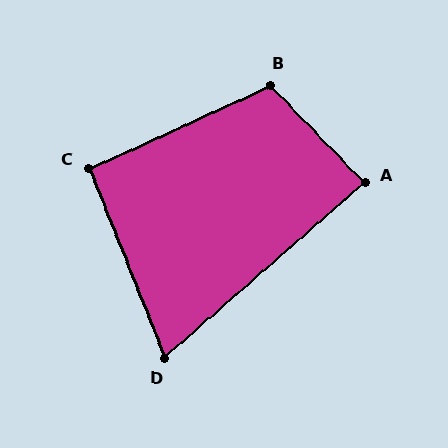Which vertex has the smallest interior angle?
D, at approximately 71 degrees.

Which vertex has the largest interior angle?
B, at approximately 109 degrees.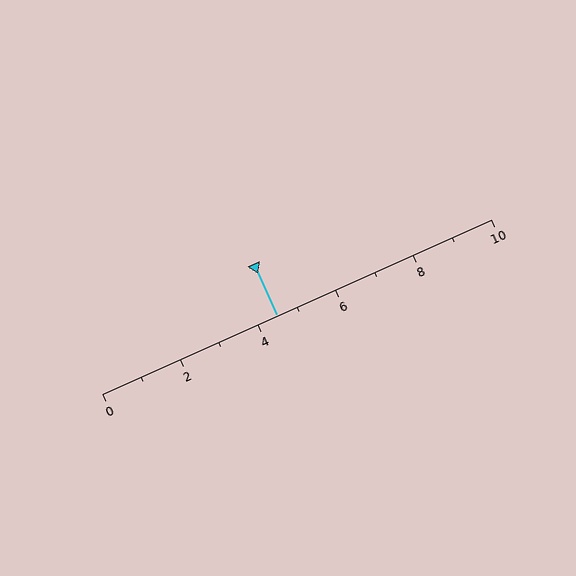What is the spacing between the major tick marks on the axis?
The major ticks are spaced 2 apart.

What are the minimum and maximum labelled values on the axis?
The axis runs from 0 to 10.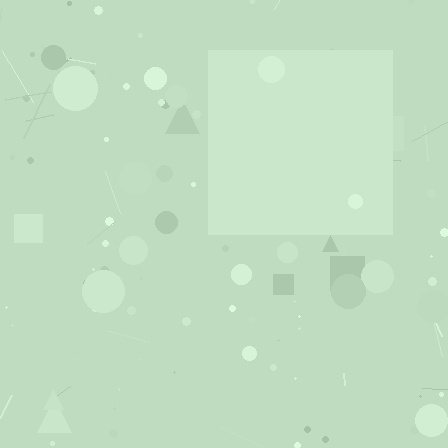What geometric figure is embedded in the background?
A square is embedded in the background.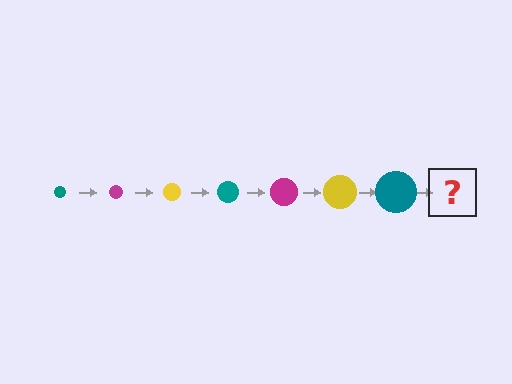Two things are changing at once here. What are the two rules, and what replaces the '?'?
The two rules are that the circle grows larger each step and the color cycles through teal, magenta, and yellow. The '?' should be a magenta circle, larger than the previous one.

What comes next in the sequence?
The next element should be a magenta circle, larger than the previous one.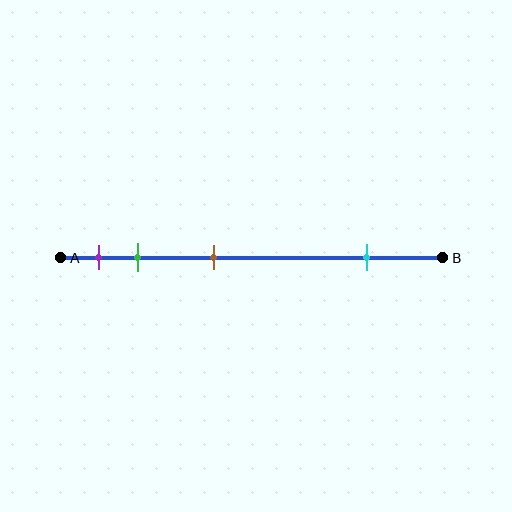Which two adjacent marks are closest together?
The purple and green marks are the closest adjacent pair.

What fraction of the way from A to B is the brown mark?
The brown mark is approximately 40% (0.4) of the way from A to B.